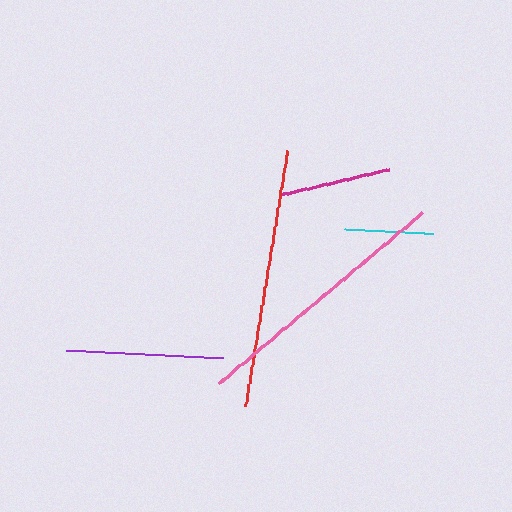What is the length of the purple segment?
The purple segment is approximately 157 pixels long.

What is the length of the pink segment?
The pink segment is approximately 266 pixels long.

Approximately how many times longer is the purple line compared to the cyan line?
The purple line is approximately 1.8 times the length of the cyan line.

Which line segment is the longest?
The pink line is the longest at approximately 266 pixels.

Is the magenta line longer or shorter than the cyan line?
The magenta line is longer than the cyan line.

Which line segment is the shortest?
The cyan line is the shortest at approximately 89 pixels.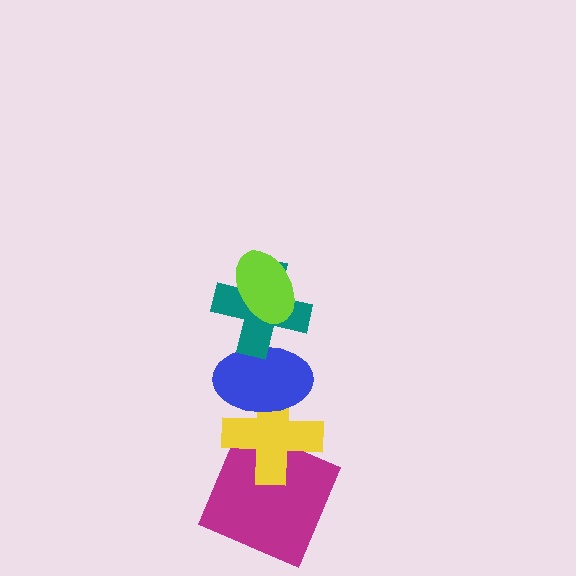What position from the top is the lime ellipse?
The lime ellipse is 1st from the top.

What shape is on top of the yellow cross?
The blue ellipse is on top of the yellow cross.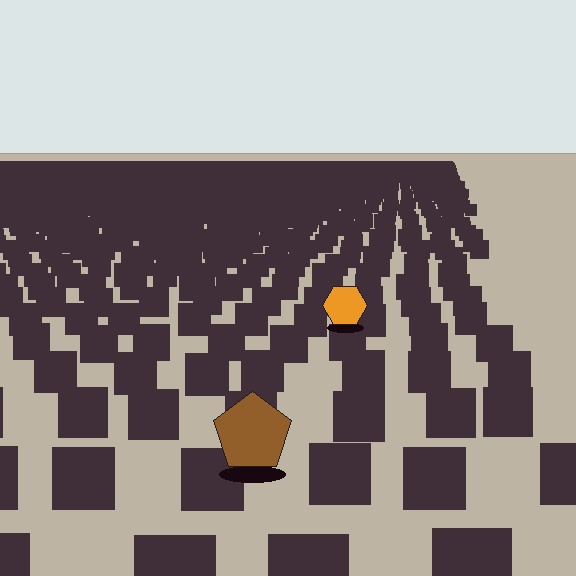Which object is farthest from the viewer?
The orange hexagon is farthest from the viewer. It appears smaller and the ground texture around it is denser.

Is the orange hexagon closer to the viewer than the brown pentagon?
No. The brown pentagon is closer — you can tell from the texture gradient: the ground texture is coarser near it.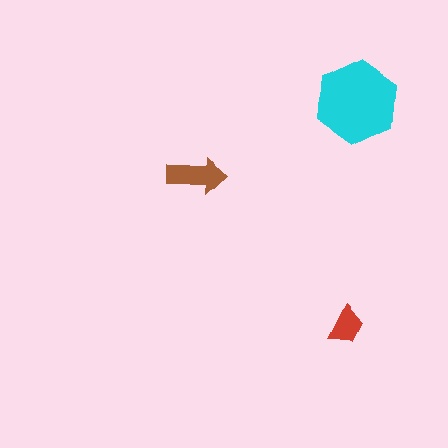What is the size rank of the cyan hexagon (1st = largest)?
1st.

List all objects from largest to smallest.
The cyan hexagon, the brown arrow, the red trapezoid.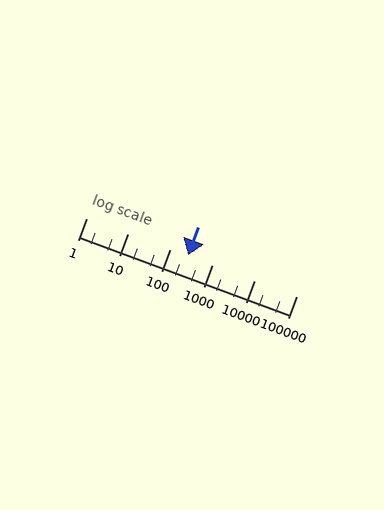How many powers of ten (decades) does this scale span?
The scale spans 5 decades, from 1 to 100000.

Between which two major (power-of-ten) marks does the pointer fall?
The pointer is between 100 and 1000.